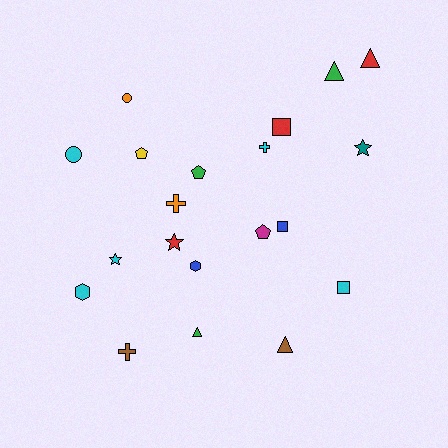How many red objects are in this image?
There are 3 red objects.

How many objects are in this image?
There are 20 objects.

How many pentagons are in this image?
There are 3 pentagons.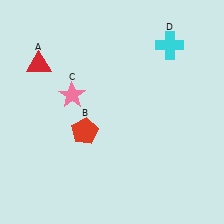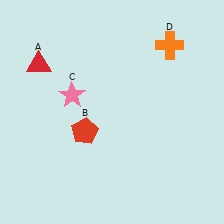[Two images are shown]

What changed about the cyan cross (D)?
In Image 1, D is cyan. In Image 2, it changed to orange.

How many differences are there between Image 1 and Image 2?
There is 1 difference between the two images.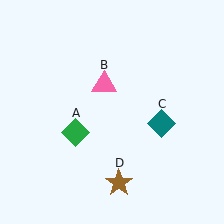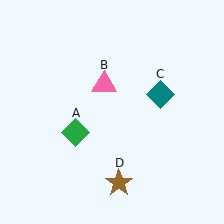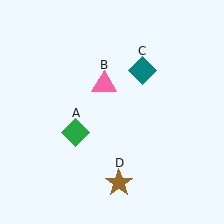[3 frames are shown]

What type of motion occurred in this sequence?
The teal diamond (object C) rotated counterclockwise around the center of the scene.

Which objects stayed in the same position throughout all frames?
Green diamond (object A) and pink triangle (object B) and brown star (object D) remained stationary.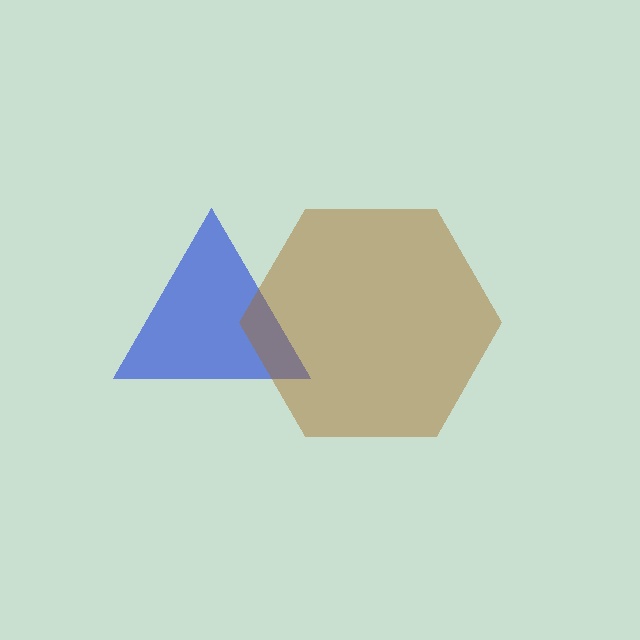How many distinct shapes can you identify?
There are 2 distinct shapes: a blue triangle, a brown hexagon.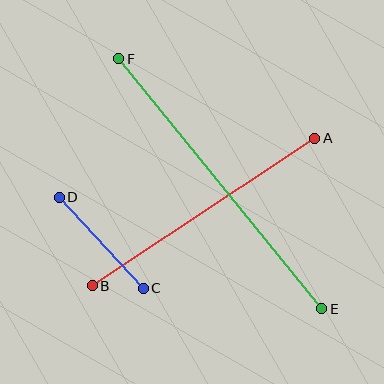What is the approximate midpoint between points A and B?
The midpoint is at approximately (203, 212) pixels.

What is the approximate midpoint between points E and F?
The midpoint is at approximately (220, 184) pixels.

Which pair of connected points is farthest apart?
Points E and F are farthest apart.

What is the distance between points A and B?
The distance is approximately 267 pixels.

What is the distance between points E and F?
The distance is approximately 322 pixels.